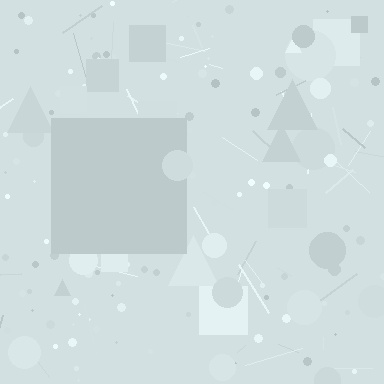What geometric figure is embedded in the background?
A square is embedded in the background.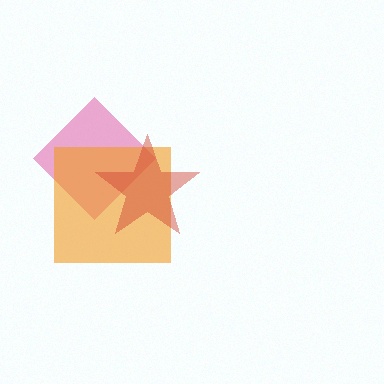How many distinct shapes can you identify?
There are 3 distinct shapes: a magenta diamond, an orange square, a red star.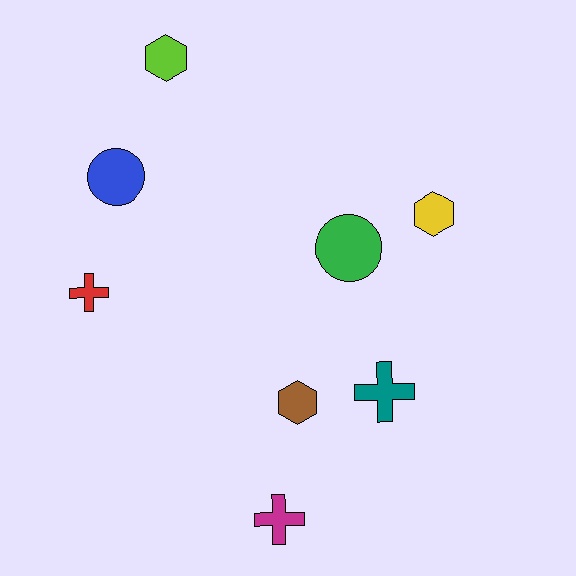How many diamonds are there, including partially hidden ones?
There are no diamonds.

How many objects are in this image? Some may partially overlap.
There are 8 objects.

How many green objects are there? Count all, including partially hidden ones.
There is 1 green object.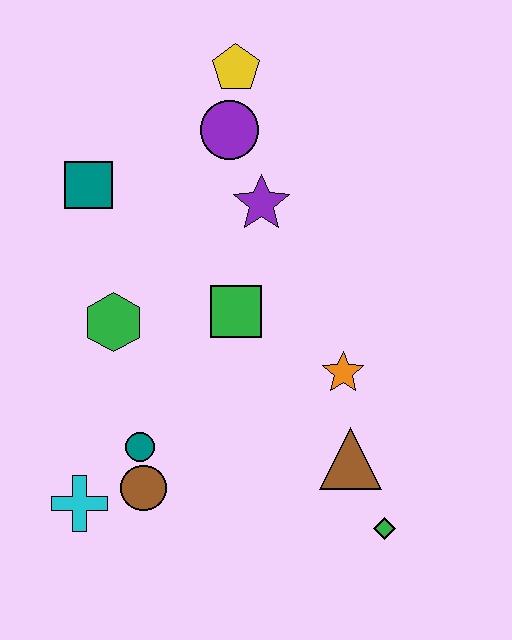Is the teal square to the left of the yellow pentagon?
Yes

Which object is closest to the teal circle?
The brown circle is closest to the teal circle.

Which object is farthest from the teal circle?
The yellow pentagon is farthest from the teal circle.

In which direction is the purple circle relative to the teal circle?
The purple circle is above the teal circle.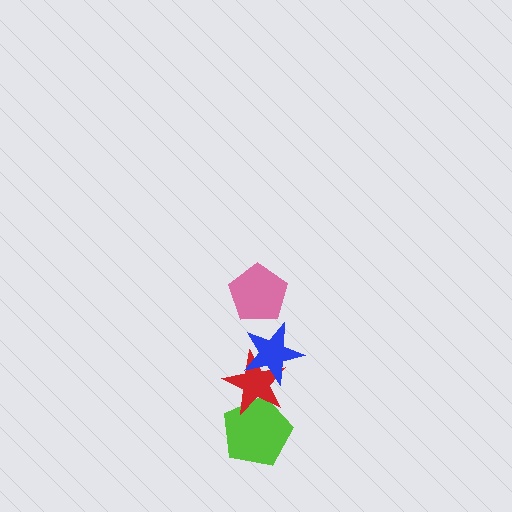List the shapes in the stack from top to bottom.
From top to bottom: the pink pentagon, the blue star, the red star, the lime pentagon.